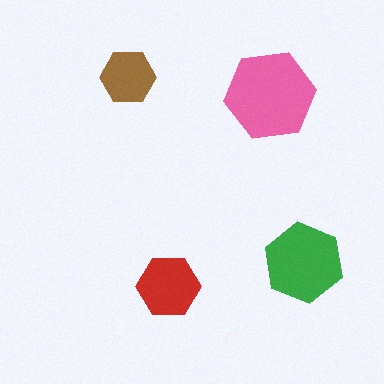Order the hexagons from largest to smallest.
the pink one, the green one, the red one, the brown one.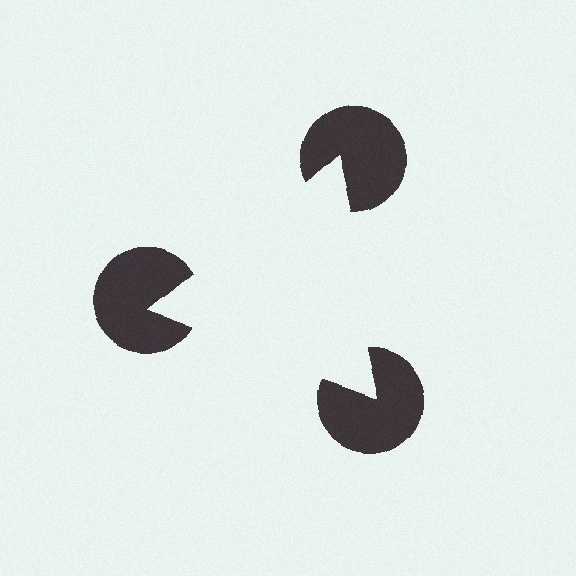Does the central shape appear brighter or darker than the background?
It typically appears slightly brighter than the background, even though no actual brightness change is drawn.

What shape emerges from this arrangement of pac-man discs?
An illusory triangle — its edges are inferred from the aligned wedge cuts in the pac-man discs, not physically drawn.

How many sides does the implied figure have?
3 sides.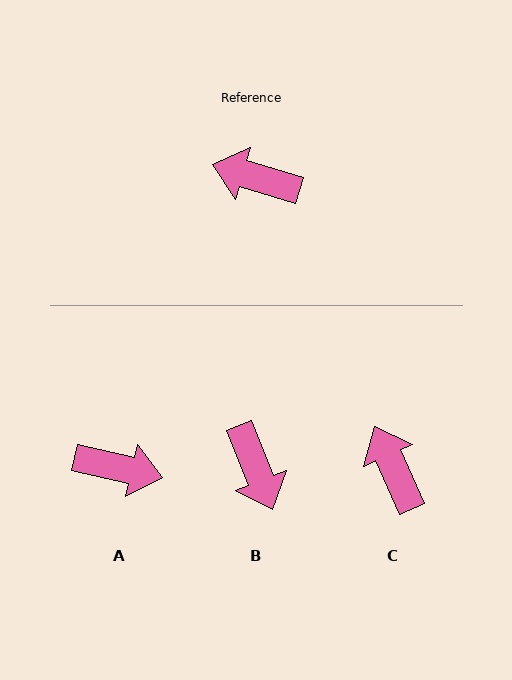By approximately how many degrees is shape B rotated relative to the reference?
Approximately 129 degrees counter-clockwise.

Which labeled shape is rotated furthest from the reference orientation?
A, about 176 degrees away.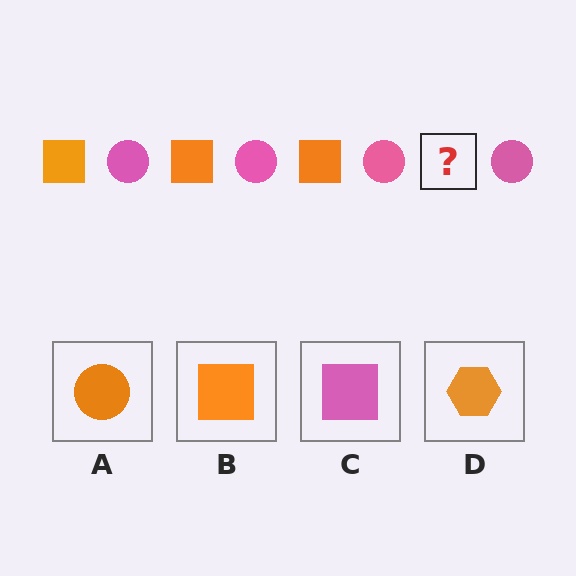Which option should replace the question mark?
Option B.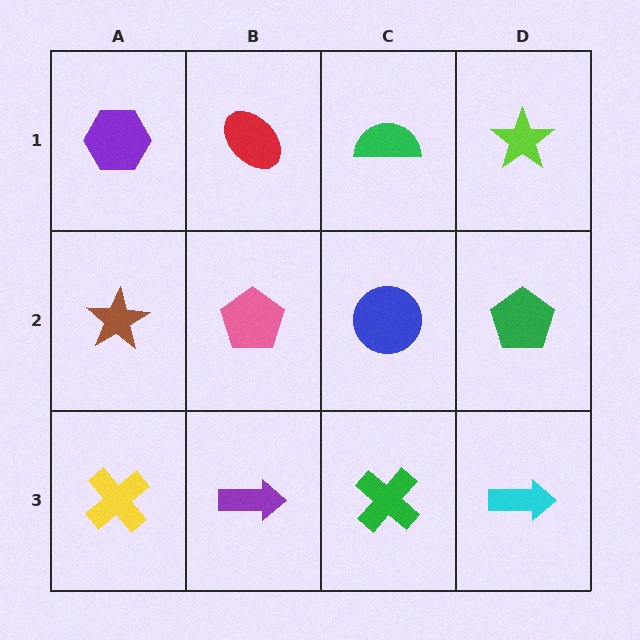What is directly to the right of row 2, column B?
A blue circle.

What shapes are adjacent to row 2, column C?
A green semicircle (row 1, column C), a green cross (row 3, column C), a pink pentagon (row 2, column B), a green pentagon (row 2, column D).